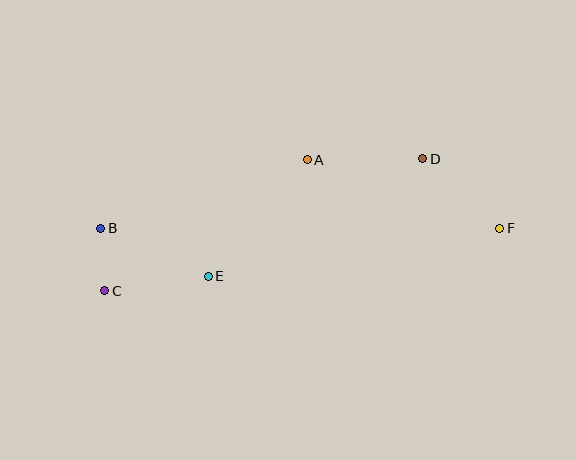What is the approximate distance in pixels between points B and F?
The distance between B and F is approximately 399 pixels.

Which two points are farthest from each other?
Points C and F are farthest from each other.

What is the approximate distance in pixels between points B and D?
The distance between B and D is approximately 329 pixels.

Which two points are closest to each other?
Points B and C are closest to each other.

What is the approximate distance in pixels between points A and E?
The distance between A and E is approximately 153 pixels.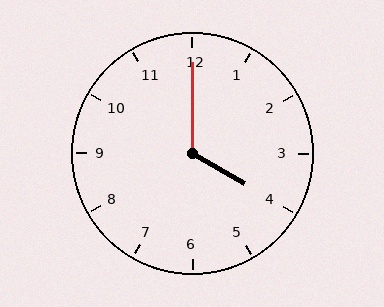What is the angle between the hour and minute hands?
Approximately 120 degrees.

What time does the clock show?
4:00.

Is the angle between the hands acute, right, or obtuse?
It is obtuse.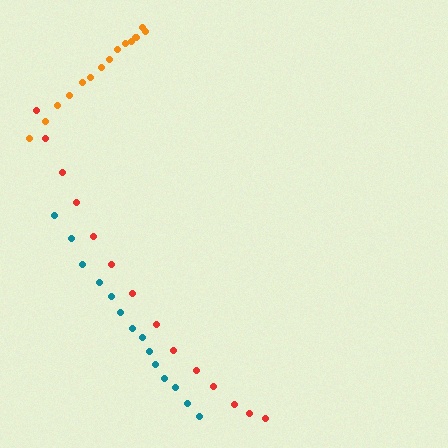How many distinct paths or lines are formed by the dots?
There are 3 distinct paths.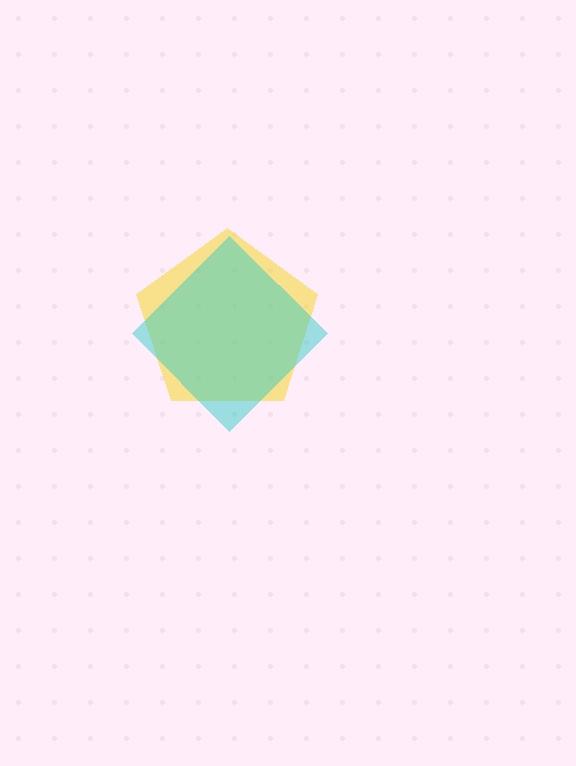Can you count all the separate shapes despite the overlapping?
Yes, there are 2 separate shapes.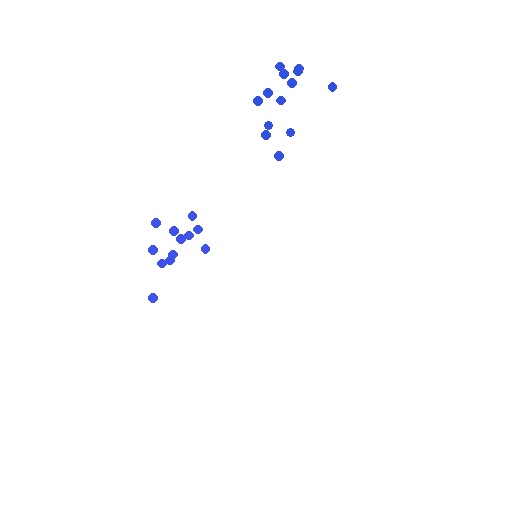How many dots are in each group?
Group 1: 12 dots, Group 2: 13 dots (25 total).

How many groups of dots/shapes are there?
There are 2 groups.